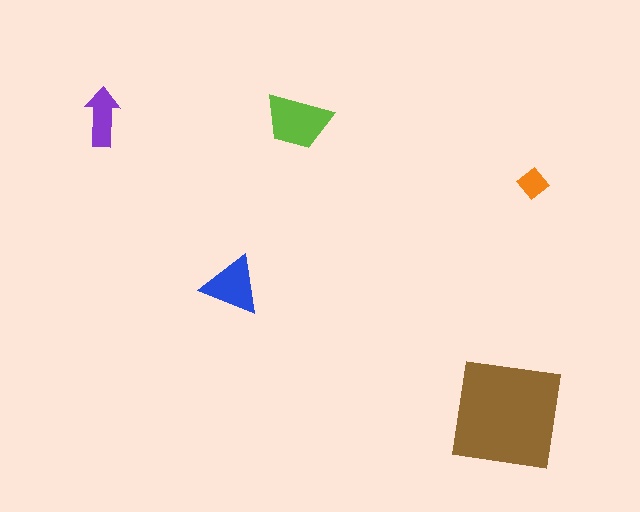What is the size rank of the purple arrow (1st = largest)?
4th.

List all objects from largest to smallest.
The brown square, the lime trapezoid, the blue triangle, the purple arrow, the orange diamond.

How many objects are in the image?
There are 5 objects in the image.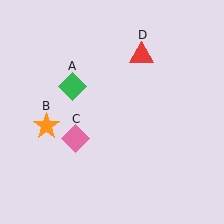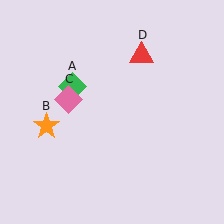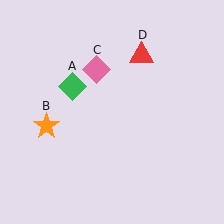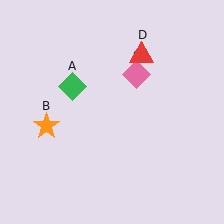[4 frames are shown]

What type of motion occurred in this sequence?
The pink diamond (object C) rotated clockwise around the center of the scene.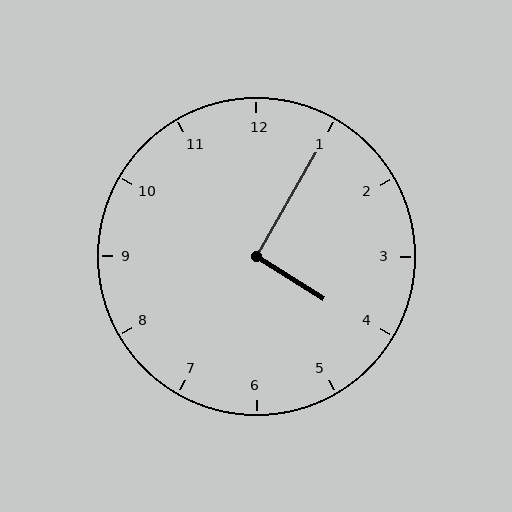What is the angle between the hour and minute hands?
Approximately 92 degrees.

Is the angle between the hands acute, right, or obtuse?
It is right.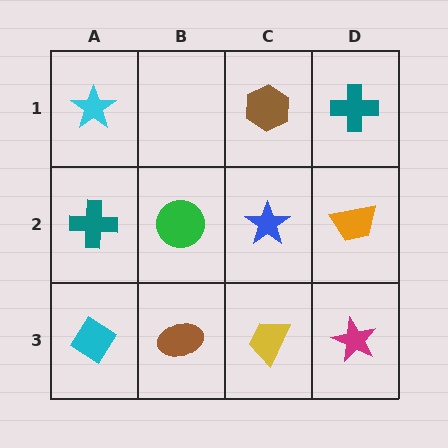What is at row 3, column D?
A magenta star.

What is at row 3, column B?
A brown ellipse.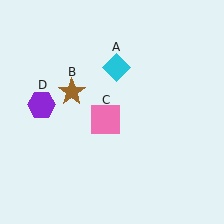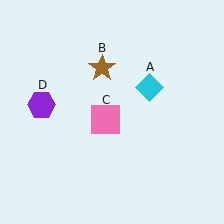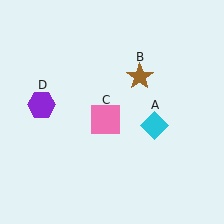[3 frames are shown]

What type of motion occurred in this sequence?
The cyan diamond (object A), brown star (object B) rotated clockwise around the center of the scene.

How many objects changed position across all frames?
2 objects changed position: cyan diamond (object A), brown star (object B).